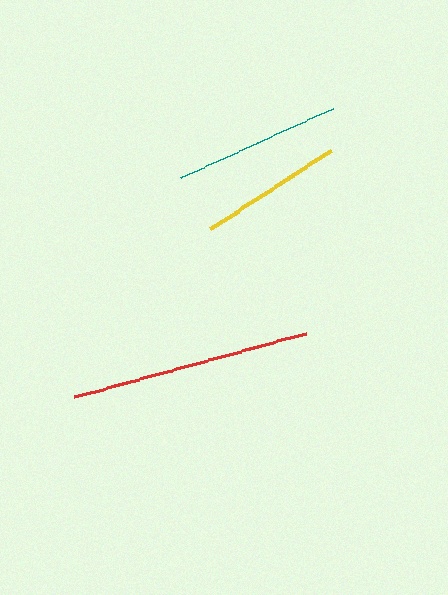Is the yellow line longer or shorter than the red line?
The red line is longer than the yellow line.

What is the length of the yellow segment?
The yellow segment is approximately 144 pixels long.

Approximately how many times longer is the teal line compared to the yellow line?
The teal line is approximately 1.2 times the length of the yellow line.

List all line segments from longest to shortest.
From longest to shortest: red, teal, yellow.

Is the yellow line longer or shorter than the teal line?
The teal line is longer than the yellow line.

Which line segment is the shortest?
The yellow line is the shortest at approximately 144 pixels.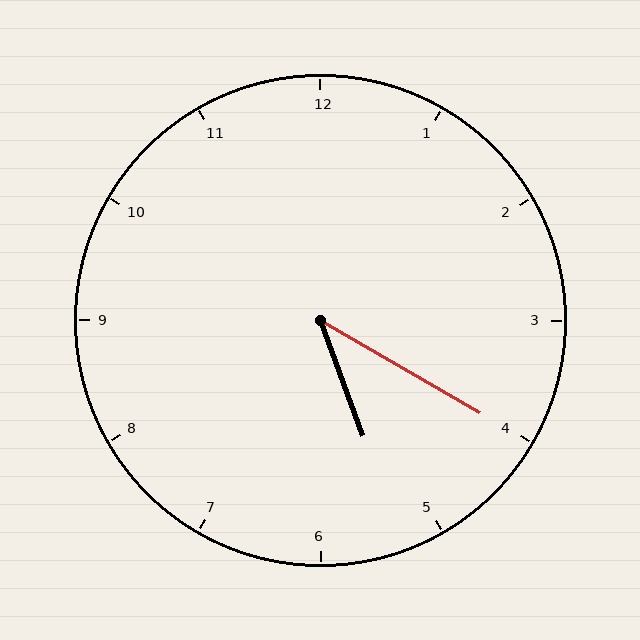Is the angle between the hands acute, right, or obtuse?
It is acute.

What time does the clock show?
5:20.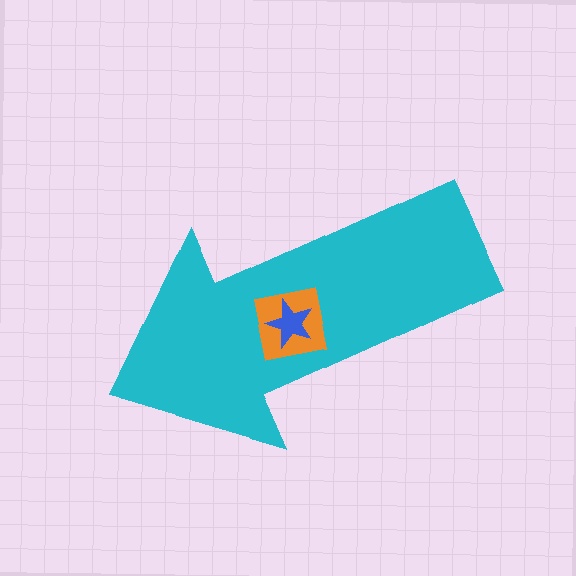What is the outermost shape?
The cyan arrow.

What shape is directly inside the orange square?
The blue star.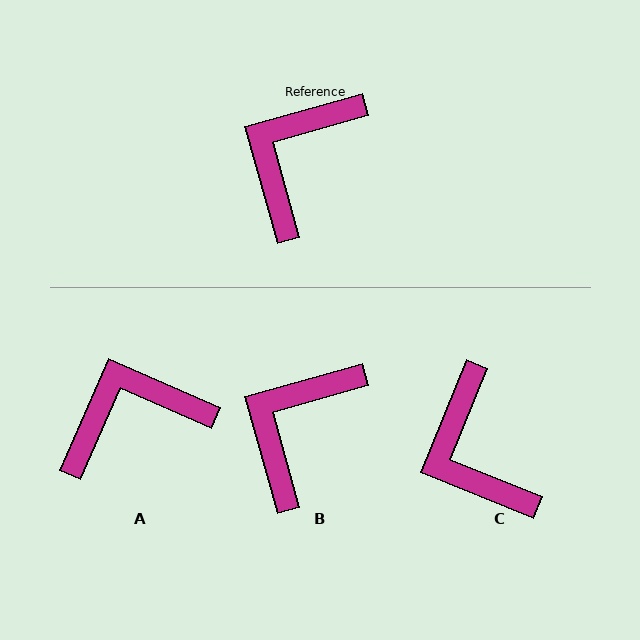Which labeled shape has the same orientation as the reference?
B.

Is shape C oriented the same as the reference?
No, it is off by about 53 degrees.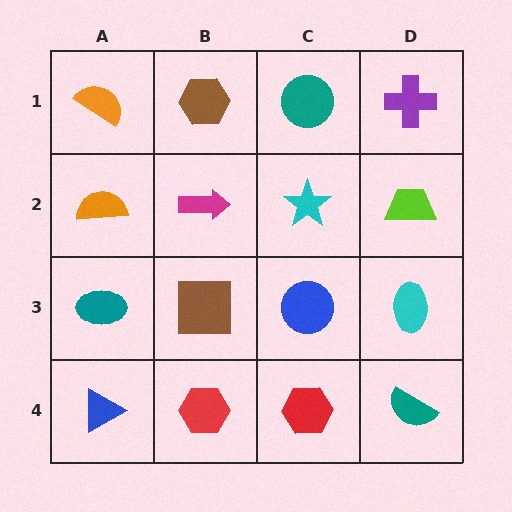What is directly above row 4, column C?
A blue circle.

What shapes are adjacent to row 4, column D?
A cyan ellipse (row 3, column D), a red hexagon (row 4, column C).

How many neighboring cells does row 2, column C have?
4.